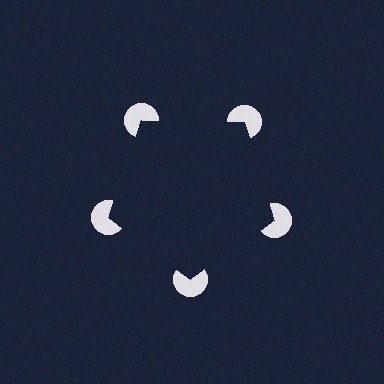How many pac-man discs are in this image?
There are 5 — one at each vertex of the illusory pentagon.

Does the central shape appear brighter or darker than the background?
It typically appears slightly darker than the background, even though no actual brightness change is drawn.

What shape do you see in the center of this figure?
An illusory pentagon — its edges are inferred from the aligned wedge cuts in the pac-man discs, not physically drawn.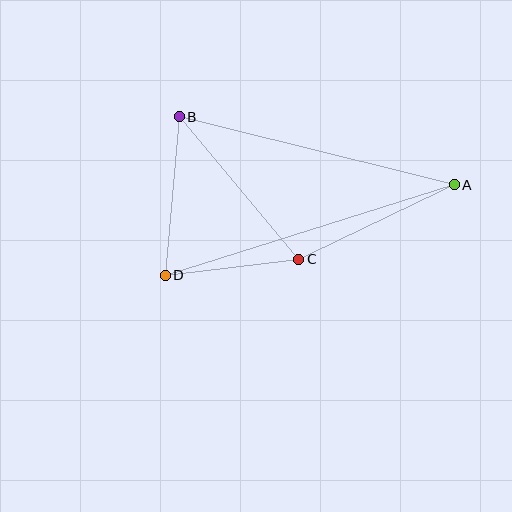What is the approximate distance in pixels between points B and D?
The distance between B and D is approximately 159 pixels.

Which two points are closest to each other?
Points C and D are closest to each other.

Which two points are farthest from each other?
Points A and D are farthest from each other.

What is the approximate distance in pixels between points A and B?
The distance between A and B is approximately 283 pixels.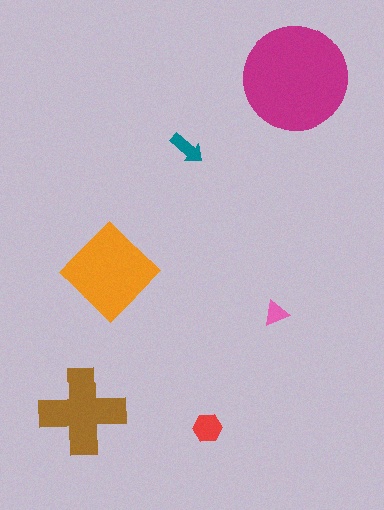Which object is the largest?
The magenta circle.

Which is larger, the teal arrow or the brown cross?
The brown cross.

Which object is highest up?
The magenta circle is topmost.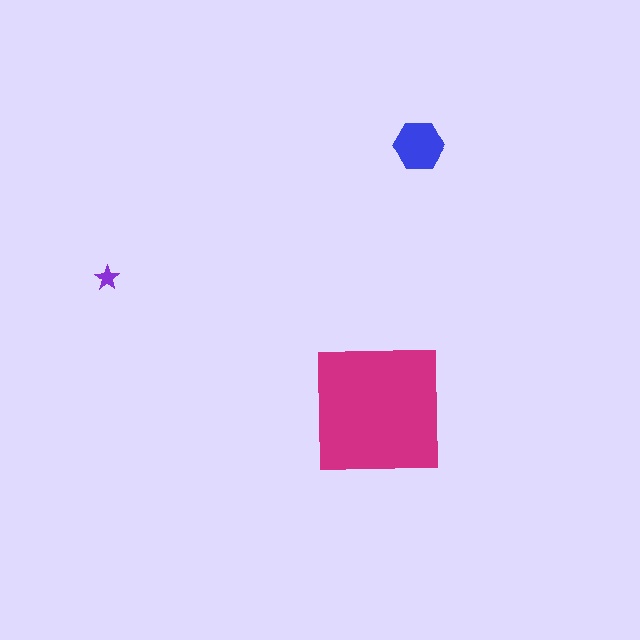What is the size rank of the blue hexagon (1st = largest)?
2nd.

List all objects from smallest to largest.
The purple star, the blue hexagon, the magenta square.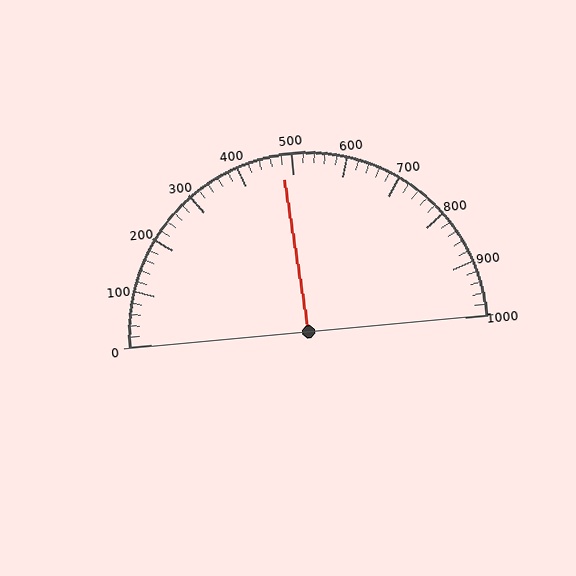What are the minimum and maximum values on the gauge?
The gauge ranges from 0 to 1000.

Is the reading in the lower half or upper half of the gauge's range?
The reading is in the lower half of the range (0 to 1000).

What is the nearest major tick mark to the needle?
The nearest major tick mark is 500.